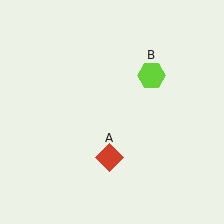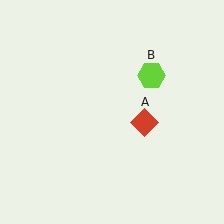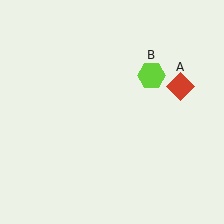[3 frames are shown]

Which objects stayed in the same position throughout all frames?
Lime hexagon (object B) remained stationary.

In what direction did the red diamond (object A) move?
The red diamond (object A) moved up and to the right.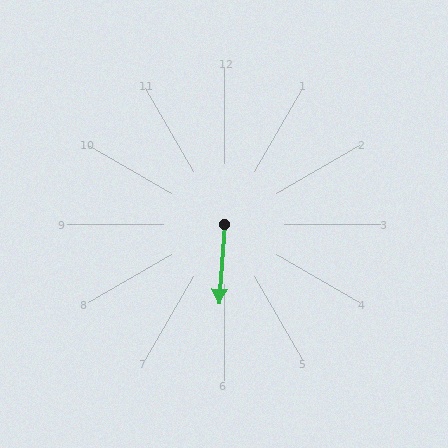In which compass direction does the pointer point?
South.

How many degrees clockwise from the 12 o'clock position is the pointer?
Approximately 184 degrees.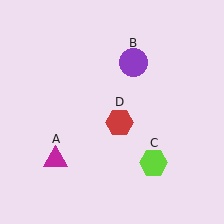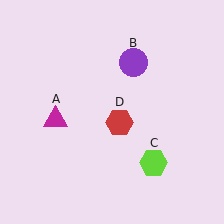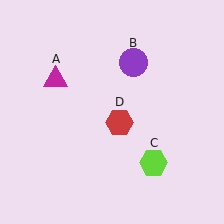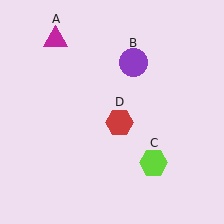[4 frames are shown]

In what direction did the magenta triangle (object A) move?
The magenta triangle (object A) moved up.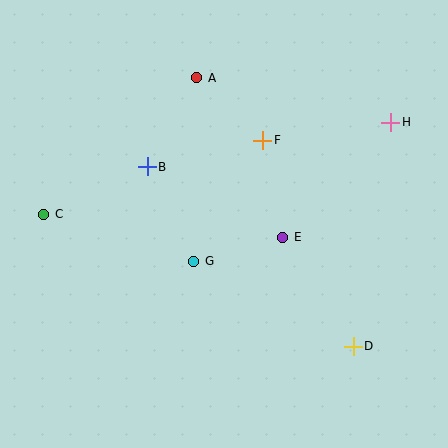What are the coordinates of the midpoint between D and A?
The midpoint between D and A is at (275, 212).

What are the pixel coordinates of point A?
Point A is at (197, 78).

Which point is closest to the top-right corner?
Point H is closest to the top-right corner.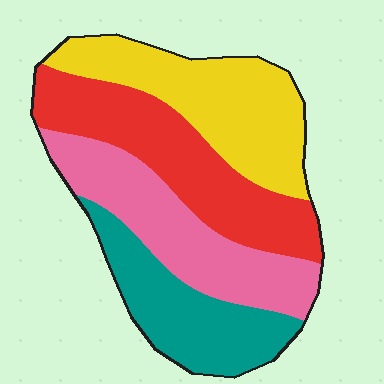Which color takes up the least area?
Teal, at roughly 20%.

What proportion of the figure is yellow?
Yellow takes up about one quarter (1/4) of the figure.